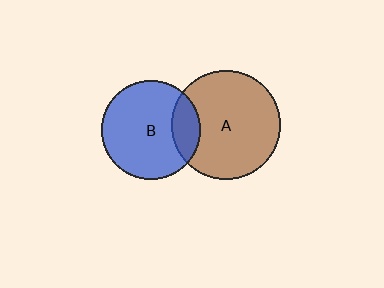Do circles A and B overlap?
Yes.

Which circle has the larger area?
Circle A (brown).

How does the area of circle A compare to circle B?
Approximately 1.2 times.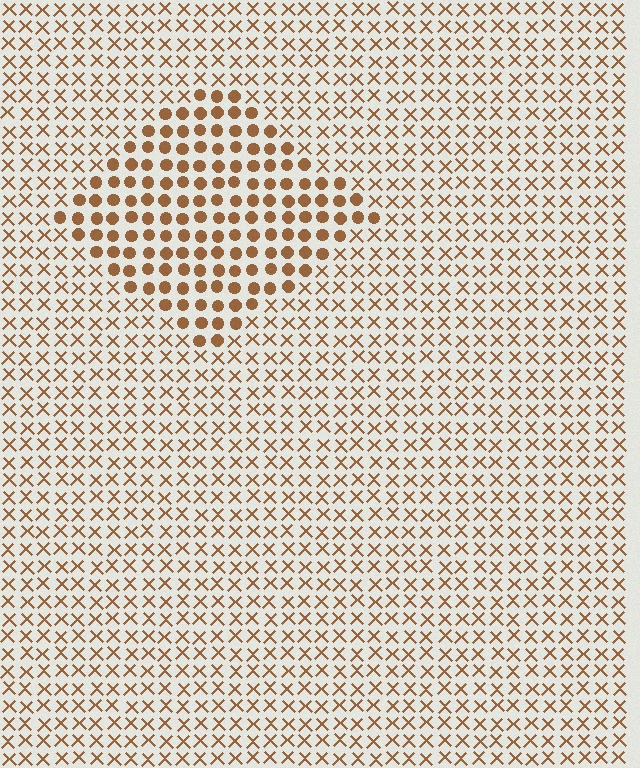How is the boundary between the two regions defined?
The boundary is defined by a change in element shape: circles inside vs. X marks outside. All elements share the same color and spacing.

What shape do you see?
I see a diamond.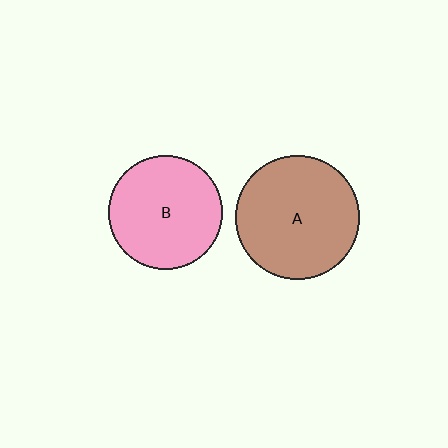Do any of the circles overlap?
No, none of the circles overlap.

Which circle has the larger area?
Circle A (brown).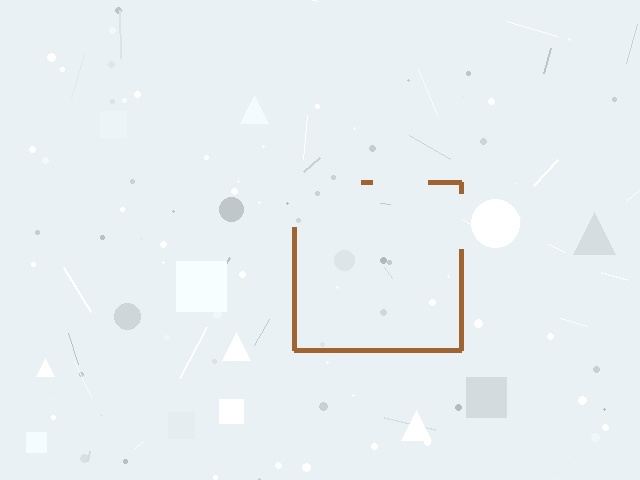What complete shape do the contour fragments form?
The contour fragments form a square.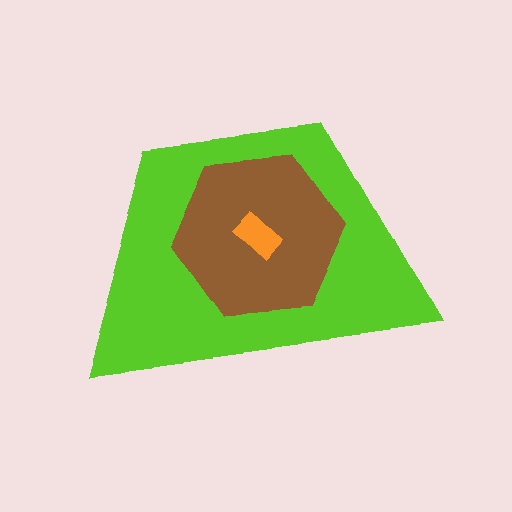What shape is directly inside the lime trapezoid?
The brown hexagon.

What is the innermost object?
The orange rectangle.